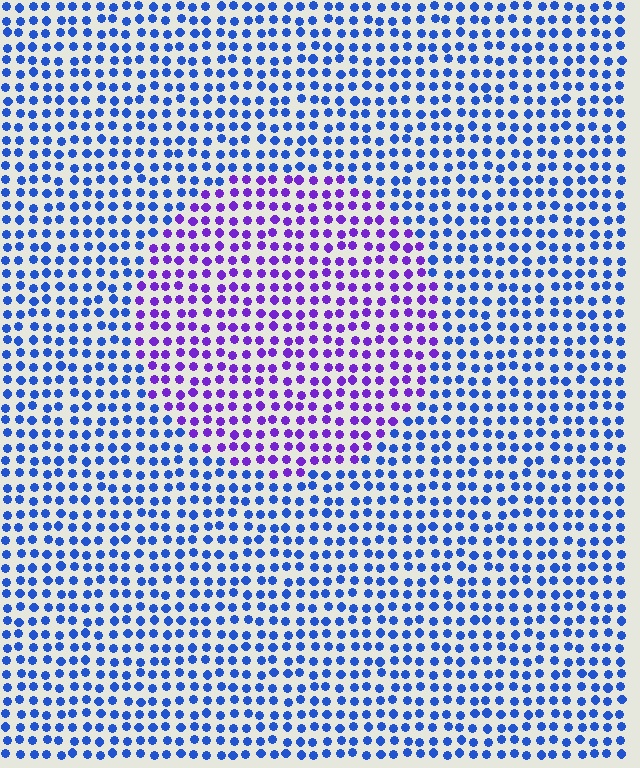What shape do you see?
I see a circle.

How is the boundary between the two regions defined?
The boundary is defined purely by a slight shift in hue (about 47 degrees). Spacing, size, and orientation are identical on both sides.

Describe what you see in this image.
The image is filled with small blue elements in a uniform arrangement. A circle-shaped region is visible where the elements are tinted to a slightly different hue, forming a subtle color boundary.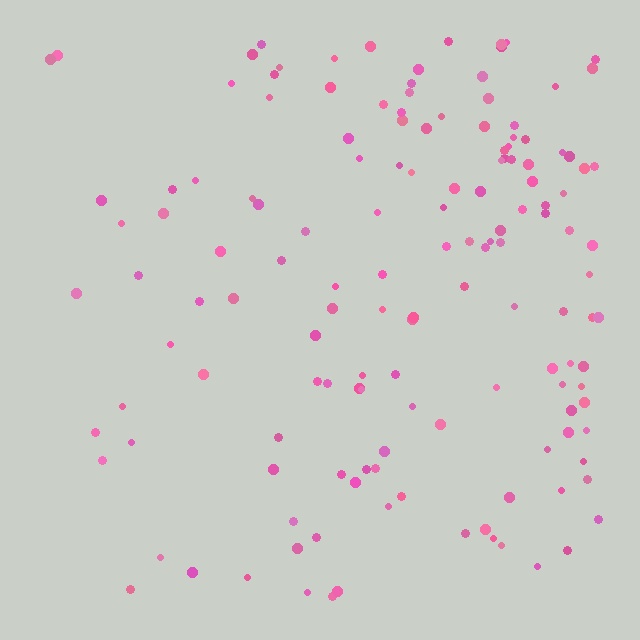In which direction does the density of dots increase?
From left to right, with the right side densest.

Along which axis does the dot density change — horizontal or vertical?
Horizontal.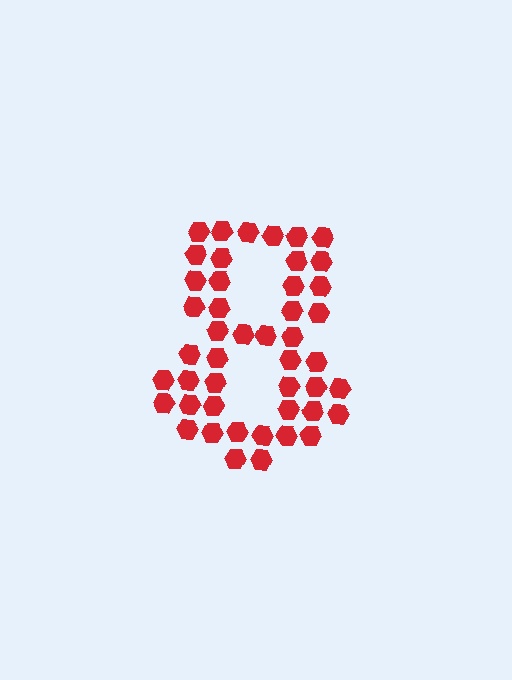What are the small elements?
The small elements are hexagons.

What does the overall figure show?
The overall figure shows the digit 8.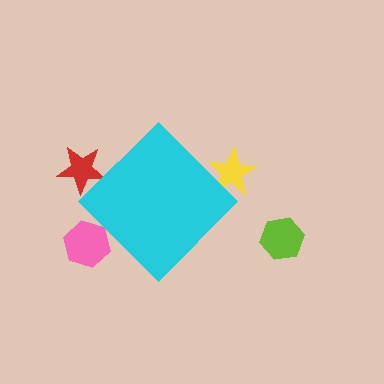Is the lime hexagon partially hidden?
No, the lime hexagon is fully visible.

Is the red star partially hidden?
Yes, the red star is partially hidden behind the cyan diamond.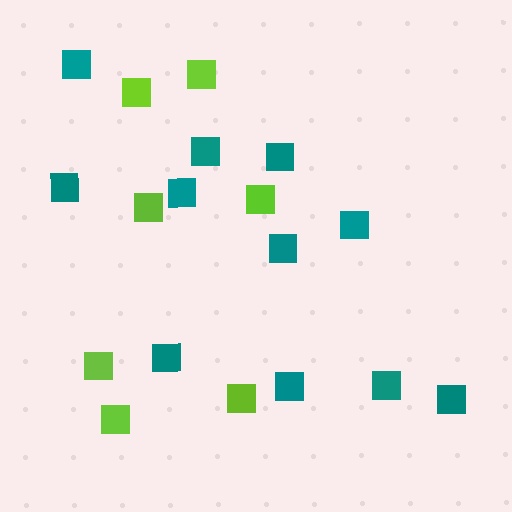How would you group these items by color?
There are 2 groups: one group of teal squares (11) and one group of lime squares (7).